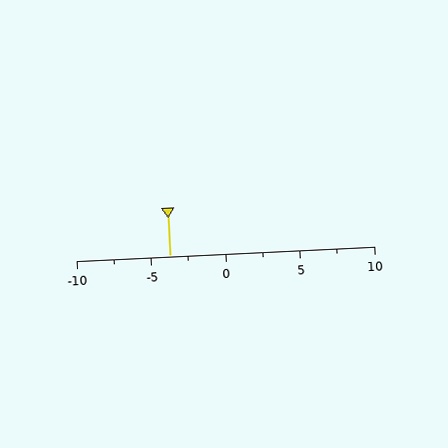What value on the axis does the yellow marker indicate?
The marker indicates approximately -3.8.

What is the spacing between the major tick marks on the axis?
The major ticks are spaced 5 apart.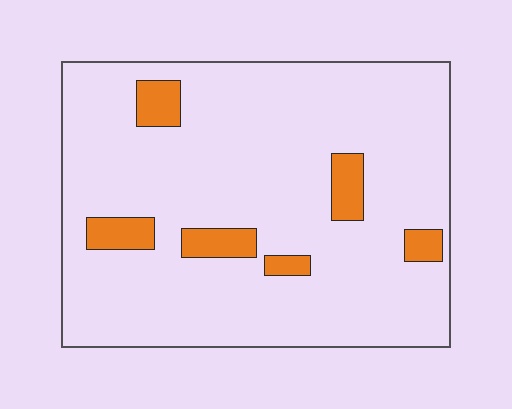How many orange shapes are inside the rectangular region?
6.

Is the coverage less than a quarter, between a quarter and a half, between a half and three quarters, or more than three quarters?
Less than a quarter.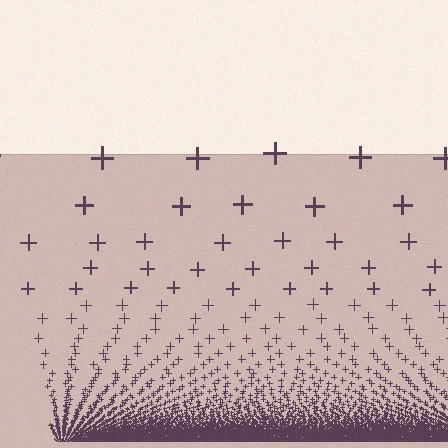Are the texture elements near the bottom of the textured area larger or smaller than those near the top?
Smaller. The gradient is inverted — elements near the bottom are smaller and denser.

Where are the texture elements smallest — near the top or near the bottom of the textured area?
Near the bottom.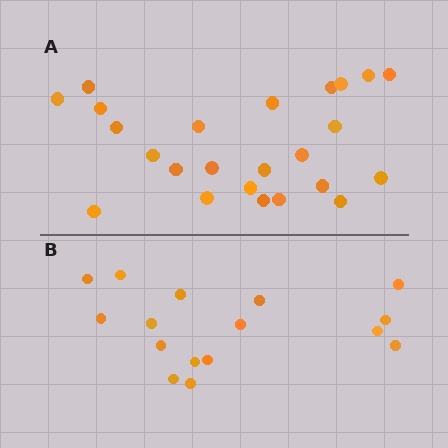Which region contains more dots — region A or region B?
Region A (the top region) has more dots.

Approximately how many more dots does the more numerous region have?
Region A has roughly 8 or so more dots than region B.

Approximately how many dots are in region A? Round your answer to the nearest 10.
About 20 dots. (The exact count is 24, which rounds to 20.)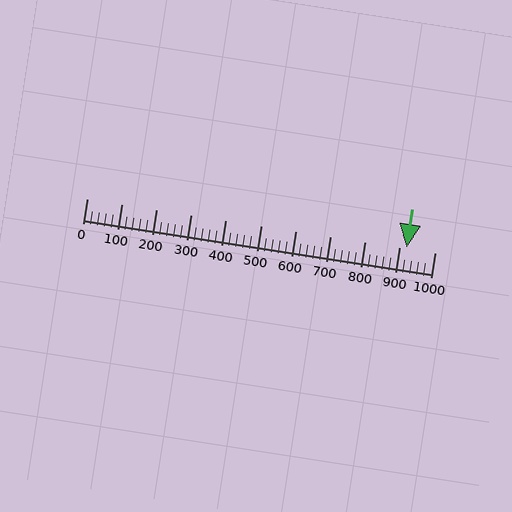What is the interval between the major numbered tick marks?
The major tick marks are spaced 100 units apart.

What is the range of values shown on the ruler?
The ruler shows values from 0 to 1000.